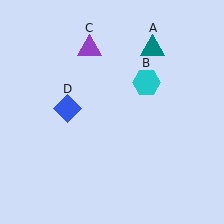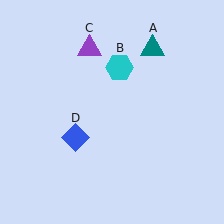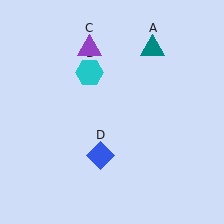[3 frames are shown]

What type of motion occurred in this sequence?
The cyan hexagon (object B), blue diamond (object D) rotated counterclockwise around the center of the scene.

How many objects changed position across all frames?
2 objects changed position: cyan hexagon (object B), blue diamond (object D).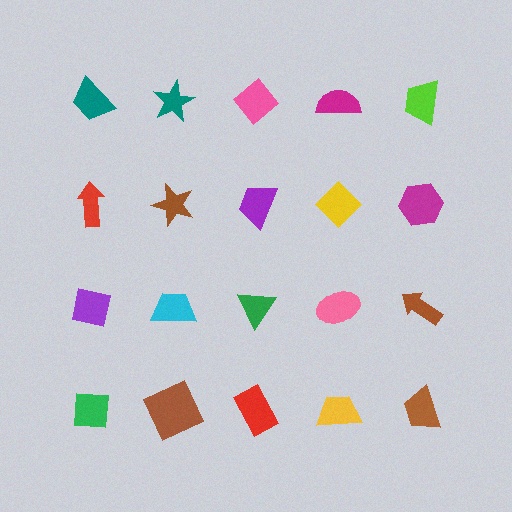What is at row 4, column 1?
A green square.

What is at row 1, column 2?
A teal star.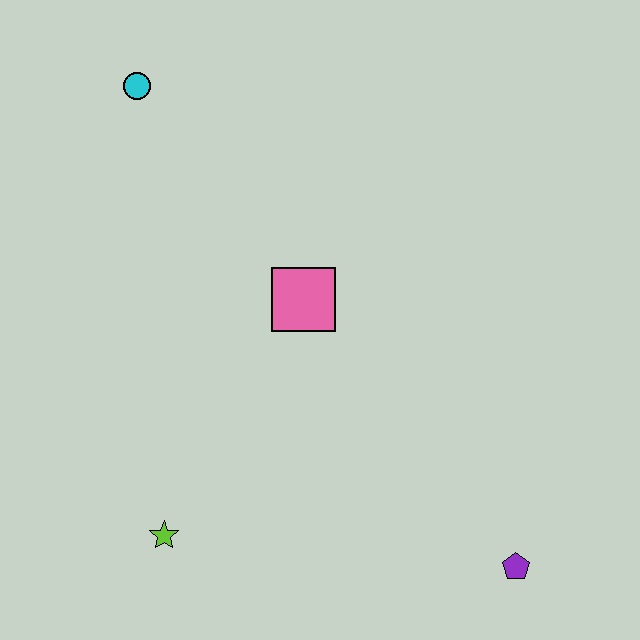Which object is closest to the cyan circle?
The pink square is closest to the cyan circle.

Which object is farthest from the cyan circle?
The purple pentagon is farthest from the cyan circle.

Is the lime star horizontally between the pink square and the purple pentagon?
No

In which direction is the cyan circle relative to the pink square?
The cyan circle is above the pink square.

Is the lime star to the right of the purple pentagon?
No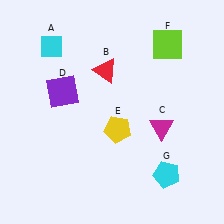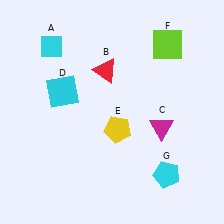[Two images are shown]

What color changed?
The square (D) changed from purple in Image 1 to cyan in Image 2.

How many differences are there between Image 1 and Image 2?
There is 1 difference between the two images.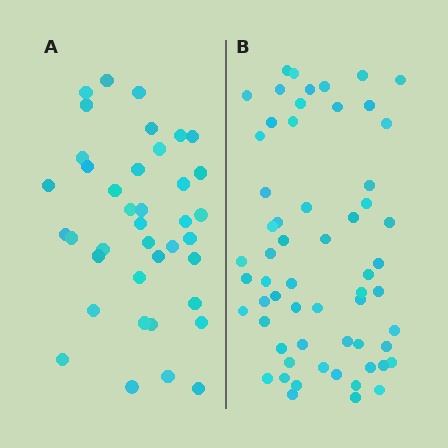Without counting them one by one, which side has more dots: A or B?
Region B (the right region) has more dots.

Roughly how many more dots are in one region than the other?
Region B has approximately 20 more dots than region A.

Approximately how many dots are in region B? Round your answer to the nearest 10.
About 60 dots.